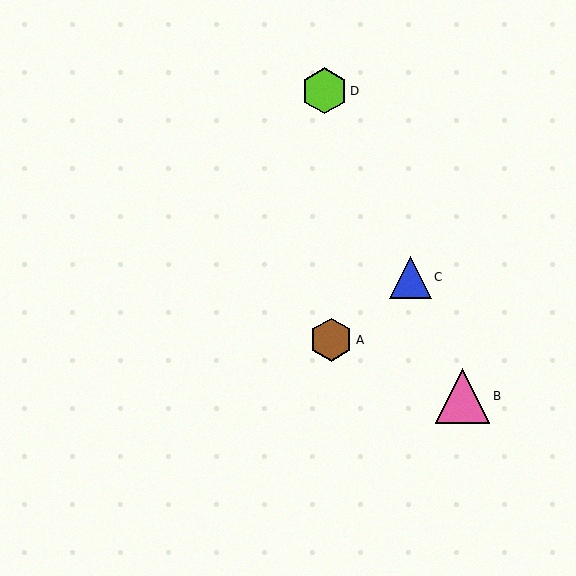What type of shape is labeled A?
Shape A is a brown hexagon.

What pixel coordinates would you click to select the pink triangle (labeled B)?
Click at (463, 396) to select the pink triangle B.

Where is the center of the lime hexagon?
The center of the lime hexagon is at (324, 91).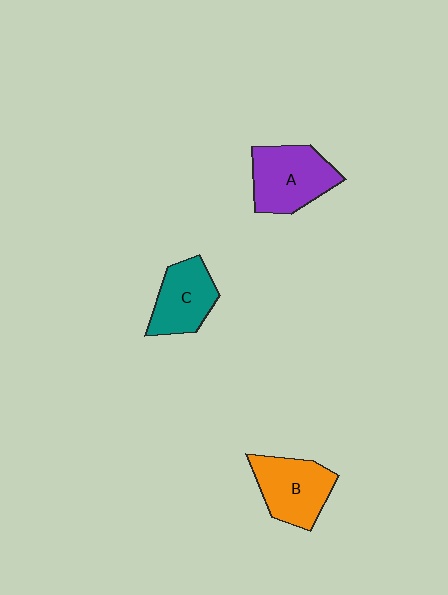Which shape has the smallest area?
Shape C (teal).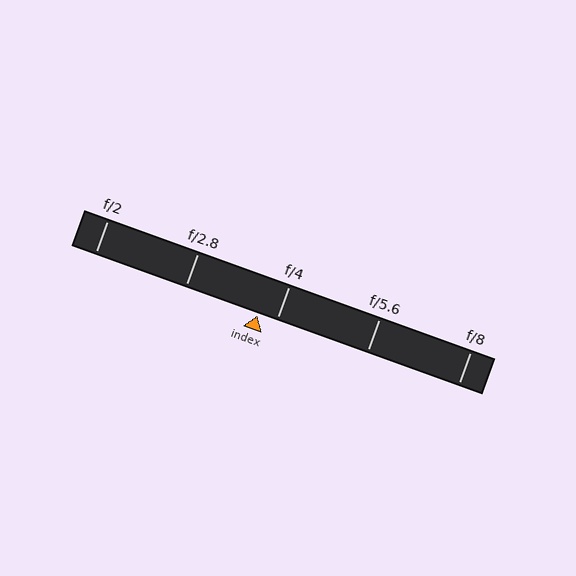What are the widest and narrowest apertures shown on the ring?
The widest aperture shown is f/2 and the narrowest is f/8.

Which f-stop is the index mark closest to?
The index mark is closest to f/4.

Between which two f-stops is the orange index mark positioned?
The index mark is between f/2.8 and f/4.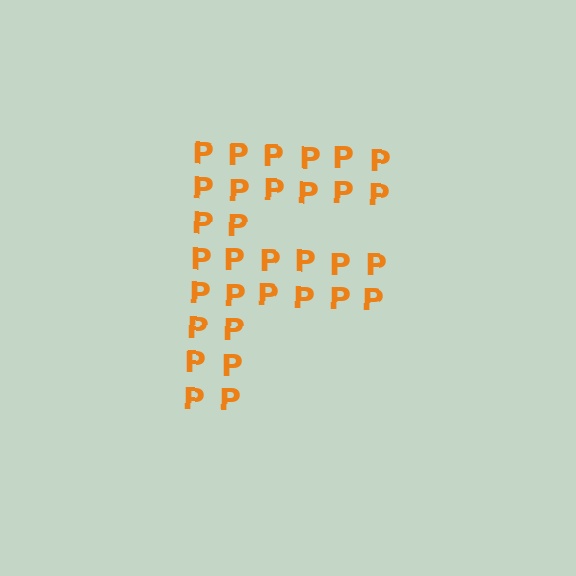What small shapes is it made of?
It is made of small letter P's.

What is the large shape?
The large shape is the letter F.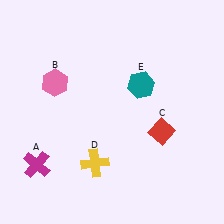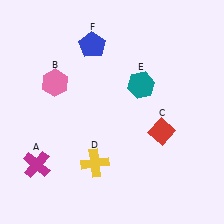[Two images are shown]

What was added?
A blue pentagon (F) was added in Image 2.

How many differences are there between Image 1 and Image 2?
There is 1 difference between the two images.